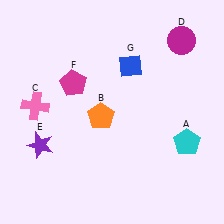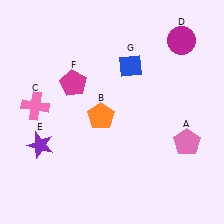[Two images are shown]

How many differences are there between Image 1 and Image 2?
There is 1 difference between the two images.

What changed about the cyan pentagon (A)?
In Image 1, A is cyan. In Image 2, it changed to pink.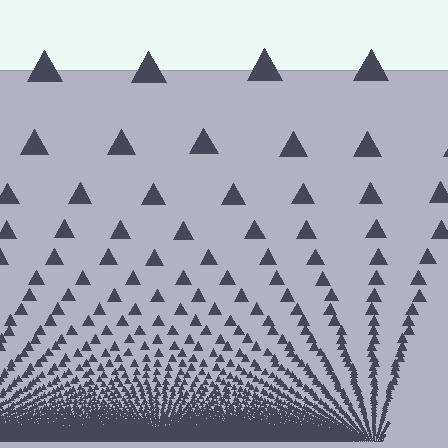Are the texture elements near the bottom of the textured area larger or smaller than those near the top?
Smaller. The gradient is inverted — elements near the bottom are smaller and denser.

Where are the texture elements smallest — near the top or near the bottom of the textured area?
Near the bottom.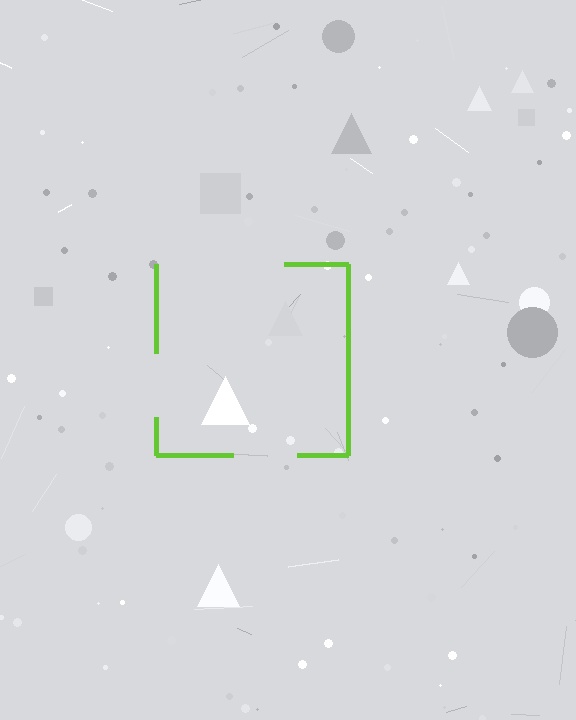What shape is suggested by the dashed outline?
The dashed outline suggests a square.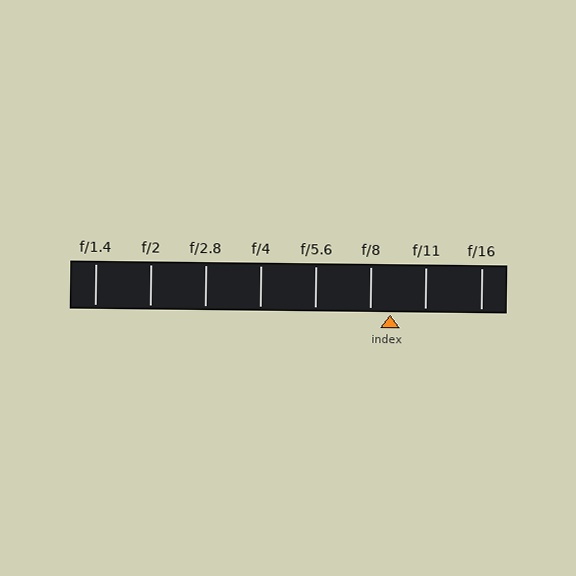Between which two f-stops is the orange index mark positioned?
The index mark is between f/8 and f/11.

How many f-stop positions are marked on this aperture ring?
There are 8 f-stop positions marked.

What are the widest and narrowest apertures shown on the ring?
The widest aperture shown is f/1.4 and the narrowest is f/16.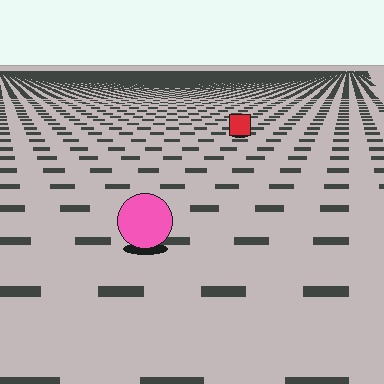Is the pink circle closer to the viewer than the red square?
Yes. The pink circle is closer — you can tell from the texture gradient: the ground texture is coarser near it.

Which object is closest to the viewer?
The pink circle is closest. The texture marks near it are larger and more spread out.